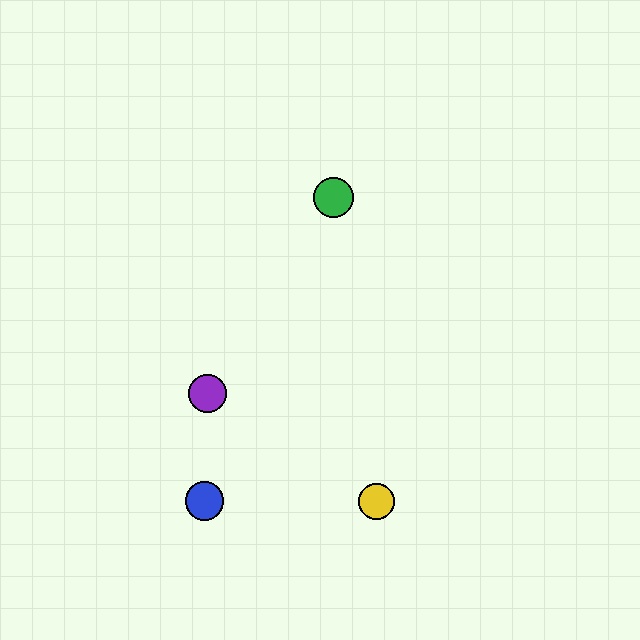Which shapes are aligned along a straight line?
The red hexagon, the green circle, the purple circle are aligned along a straight line.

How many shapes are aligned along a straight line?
3 shapes (the red hexagon, the green circle, the purple circle) are aligned along a straight line.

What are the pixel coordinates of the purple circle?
The purple circle is at (208, 393).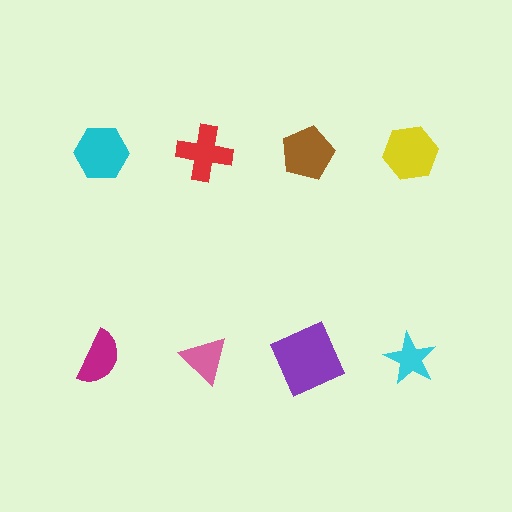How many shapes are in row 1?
4 shapes.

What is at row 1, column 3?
A brown pentagon.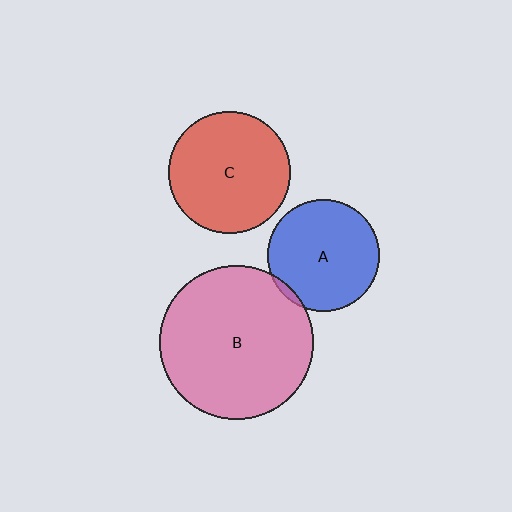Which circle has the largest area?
Circle B (pink).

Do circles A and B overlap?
Yes.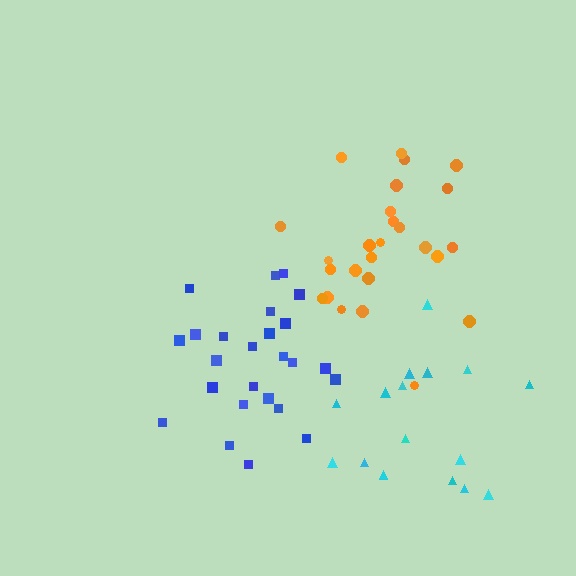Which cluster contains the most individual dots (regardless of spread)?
Orange (26).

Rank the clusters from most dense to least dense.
blue, orange, cyan.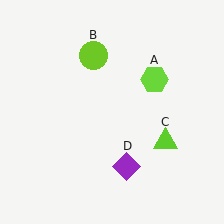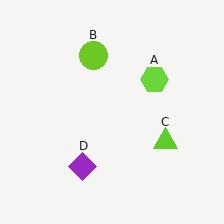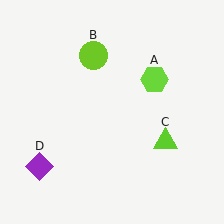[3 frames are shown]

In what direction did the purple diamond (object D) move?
The purple diamond (object D) moved left.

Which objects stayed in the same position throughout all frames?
Lime hexagon (object A) and lime circle (object B) and lime triangle (object C) remained stationary.